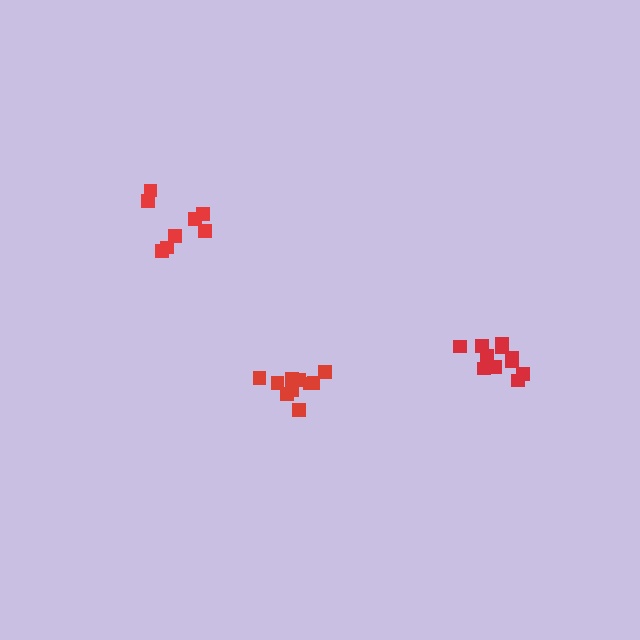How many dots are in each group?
Group 1: 11 dots, Group 2: 8 dots, Group 3: 10 dots (29 total).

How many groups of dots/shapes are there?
There are 3 groups.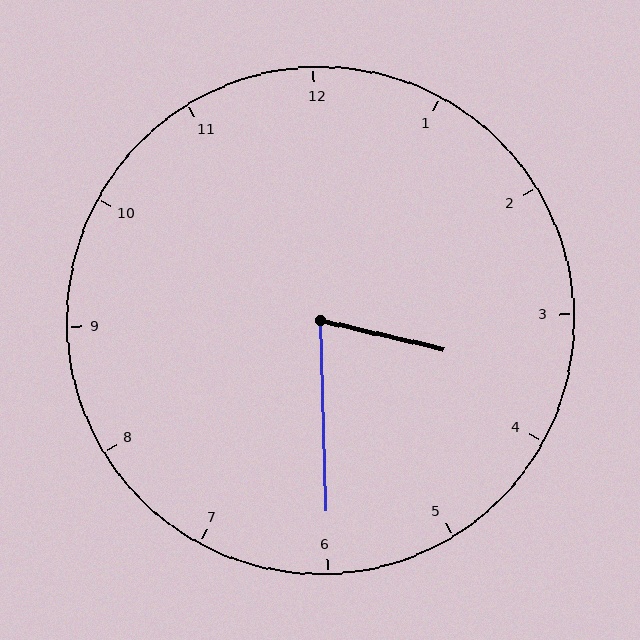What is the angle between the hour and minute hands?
Approximately 75 degrees.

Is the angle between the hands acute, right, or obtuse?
It is acute.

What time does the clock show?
3:30.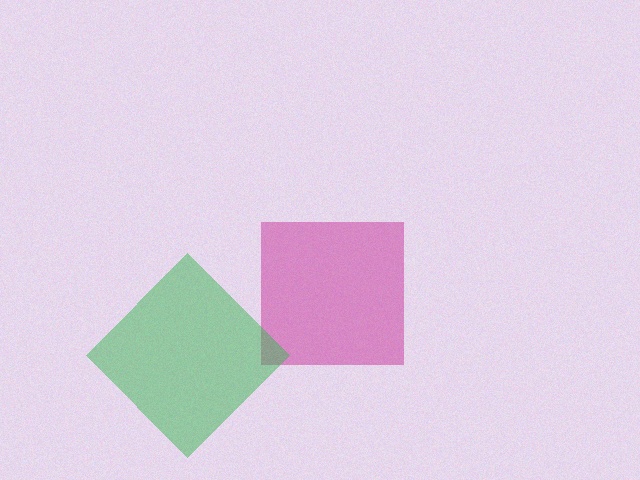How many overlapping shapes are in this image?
There are 2 overlapping shapes in the image.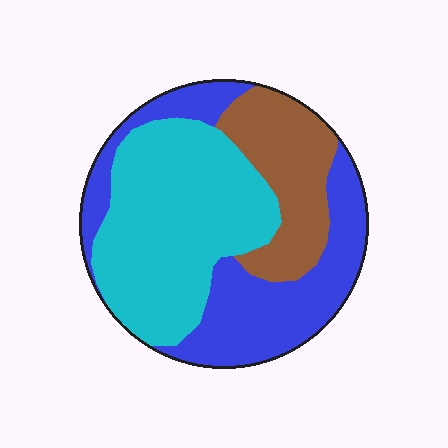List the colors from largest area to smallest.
From largest to smallest: cyan, blue, brown.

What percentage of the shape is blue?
Blue covers 36% of the shape.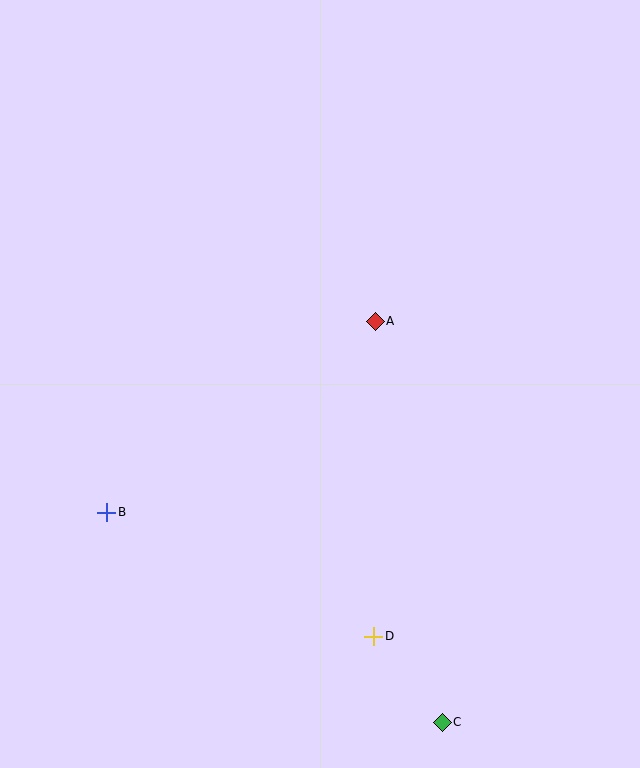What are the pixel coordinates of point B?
Point B is at (107, 512).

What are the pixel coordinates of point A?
Point A is at (375, 321).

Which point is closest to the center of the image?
Point A at (375, 321) is closest to the center.